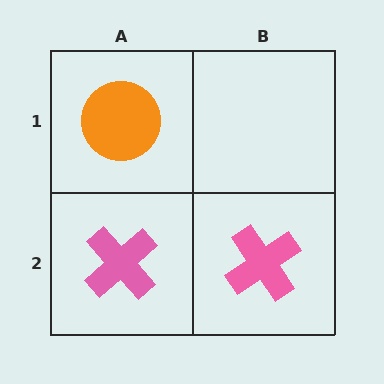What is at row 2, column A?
A pink cross.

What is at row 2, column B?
A pink cross.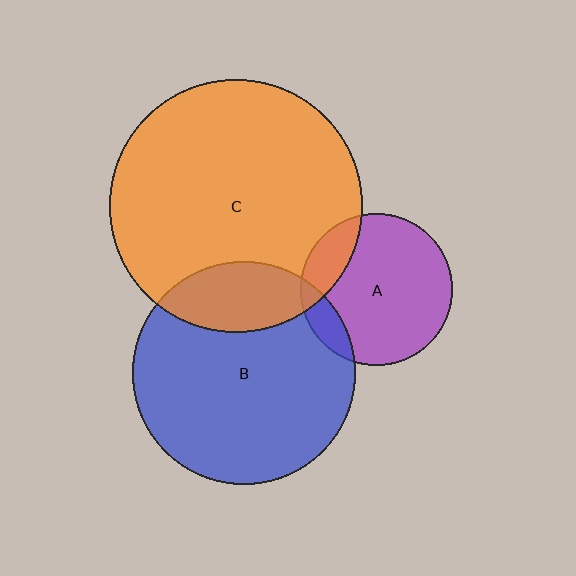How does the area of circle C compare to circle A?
Approximately 2.8 times.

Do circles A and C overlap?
Yes.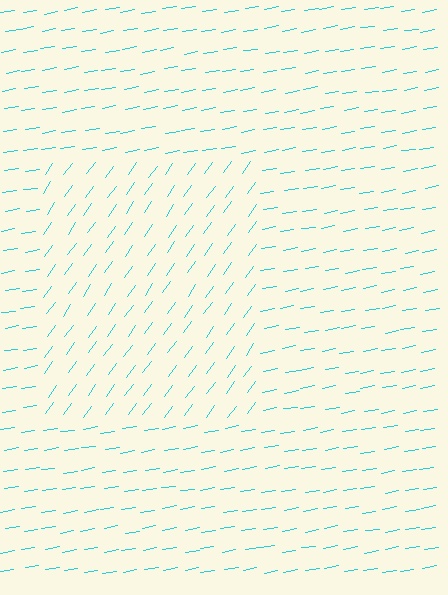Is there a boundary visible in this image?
Yes, there is a texture boundary formed by a change in line orientation.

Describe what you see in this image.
The image is filled with small cyan line segments. A rectangle region in the image has lines oriented differently from the surrounding lines, creating a visible texture boundary.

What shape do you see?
I see a rectangle.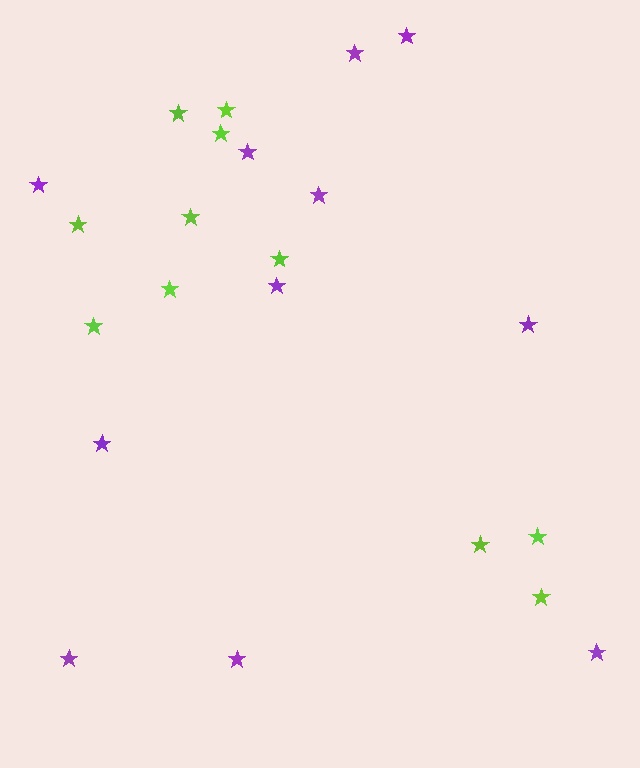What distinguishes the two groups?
There are 2 groups: one group of purple stars (11) and one group of lime stars (11).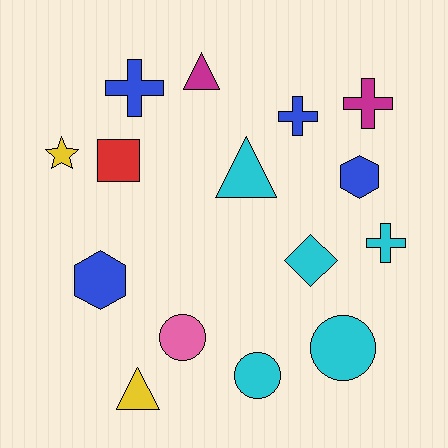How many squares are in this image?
There is 1 square.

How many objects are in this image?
There are 15 objects.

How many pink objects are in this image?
There is 1 pink object.